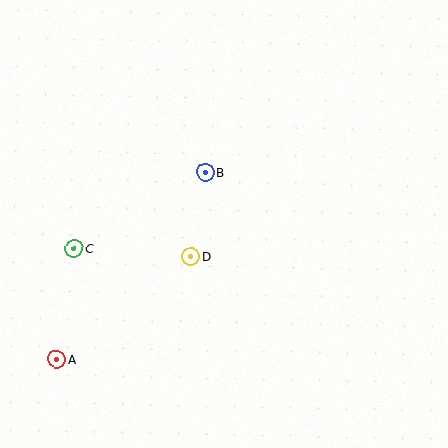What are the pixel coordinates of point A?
Point A is at (57, 359).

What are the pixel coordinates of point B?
Point B is at (205, 172).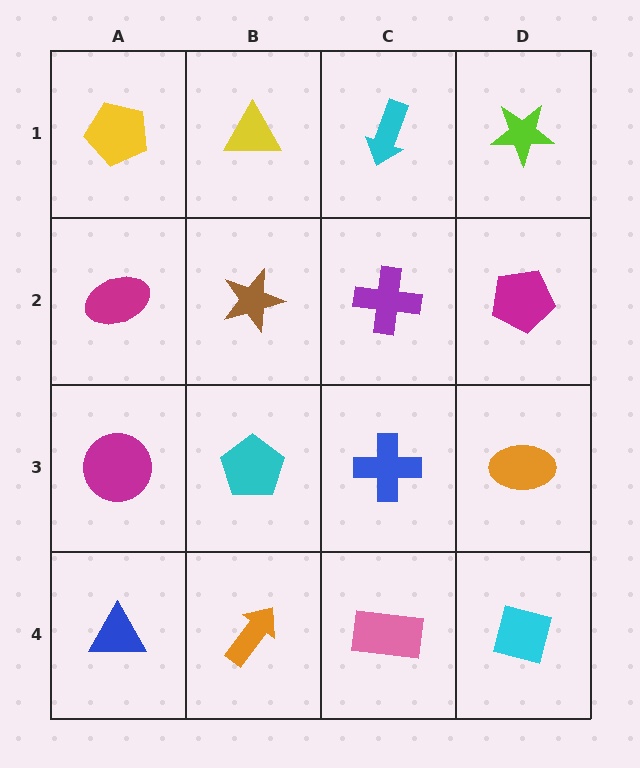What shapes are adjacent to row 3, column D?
A magenta pentagon (row 2, column D), a cyan square (row 4, column D), a blue cross (row 3, column C).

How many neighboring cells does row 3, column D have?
3.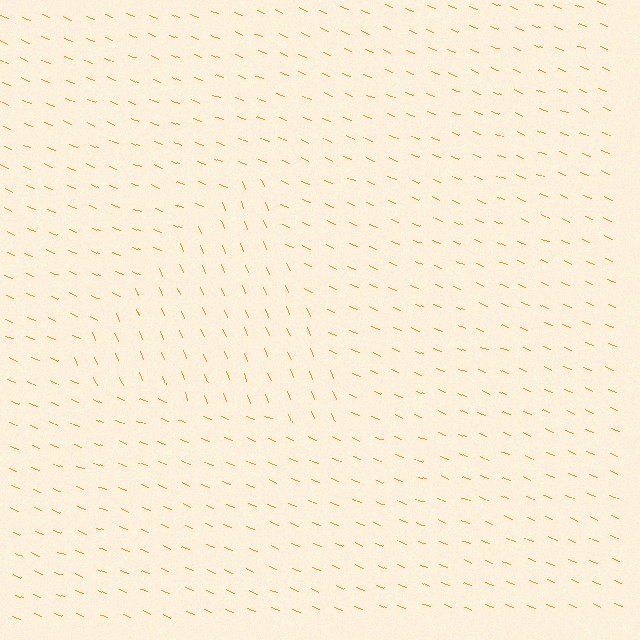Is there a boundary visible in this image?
Yes, there is a texture boundary formed by a change in line orientation.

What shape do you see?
I see a triangle.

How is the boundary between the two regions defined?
The boundary is defined purely by a change in line orientation (approximately 45 degrees difference). All lines are the same color and thickness.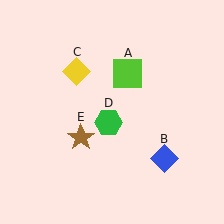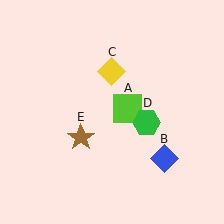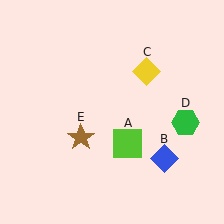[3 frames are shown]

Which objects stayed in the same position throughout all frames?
Blue diamond (object B) and brown star (object E) remained stationary.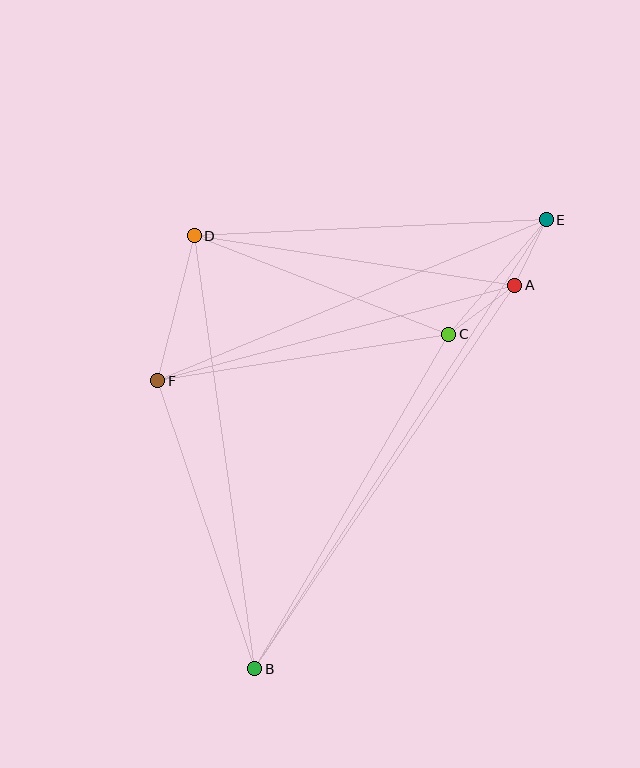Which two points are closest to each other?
Points A and E are closest to each other.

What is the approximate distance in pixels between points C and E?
The distance between C and E is approximately 151 pixels.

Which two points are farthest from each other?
Points B and E are farthest from each other.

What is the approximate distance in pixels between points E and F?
The distance between E and F is approximately 421 pixels.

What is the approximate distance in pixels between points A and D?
The distance between A and D is approximately 324 pixels.